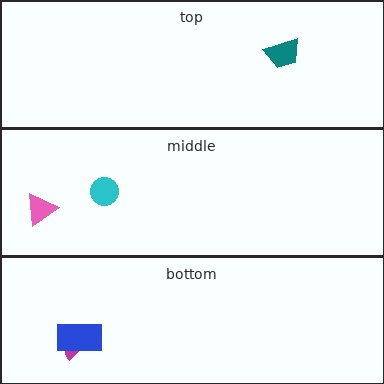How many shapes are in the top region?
1.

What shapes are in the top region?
The teal trapezoid.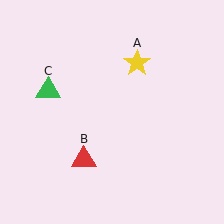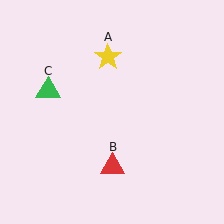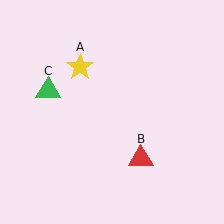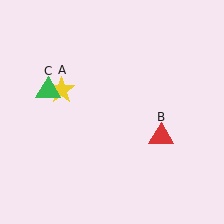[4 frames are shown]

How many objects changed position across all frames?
2 objects changed position: yellow star (object A), red triangle (object B).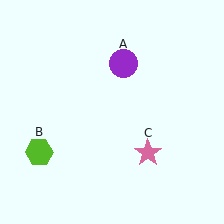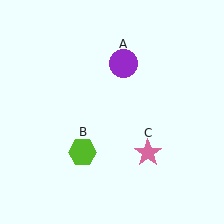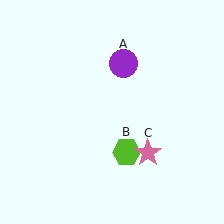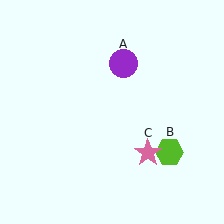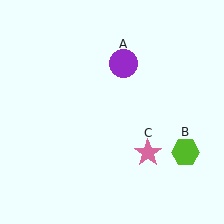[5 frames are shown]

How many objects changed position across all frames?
1 object changed position: lime hexagon (object B).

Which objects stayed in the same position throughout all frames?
Purple circle (object A) and pink star (object C) remained stationary.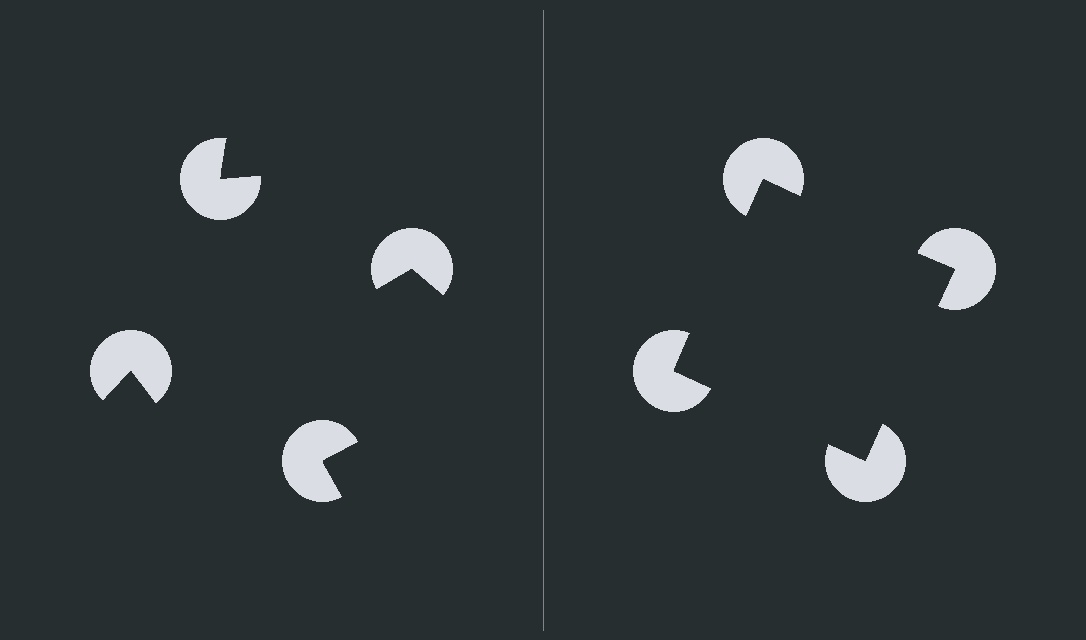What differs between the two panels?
The pac-man discs are positioned identically on both sides; only the wedge orientations differ. On the right they align to a square; on the left they are misaligned.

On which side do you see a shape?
An illusory square appears on the right side. On the left side the wedge cuts are rotated, so no coherent shape forms.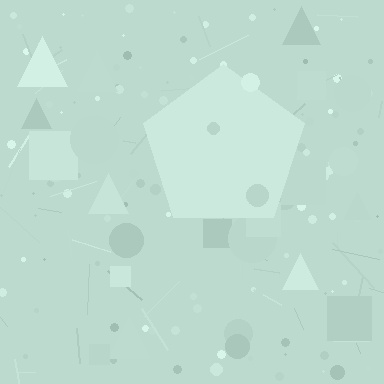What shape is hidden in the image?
A pentagon is hidden in the image.